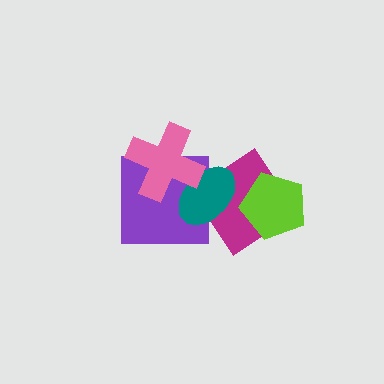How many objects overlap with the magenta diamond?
2 objects overlap with the magenta diamond.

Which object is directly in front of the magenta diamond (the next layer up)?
The lime pentagon is directly in front of the magenta diamond.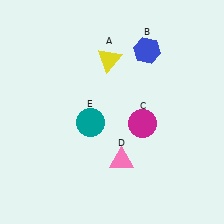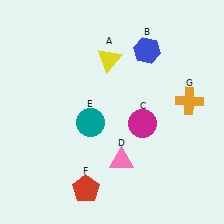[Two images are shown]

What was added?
A red pentagon (F), an orange cross (G) were added in Image 2.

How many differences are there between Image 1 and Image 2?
There are 2 differences between the two images.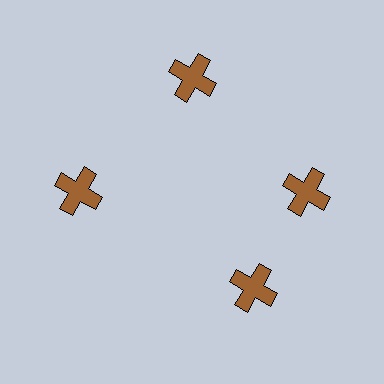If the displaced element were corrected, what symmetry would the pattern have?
It would have 4-fold rotational symmetry — the pattern would map onto itself every 90 degrees.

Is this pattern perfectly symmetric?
No. The 4 brown crosses are arranged in a ring, but one element near the 6 o'clock position is rotated out of alignment along the ring, breaking the 4-fold rotational symmetry.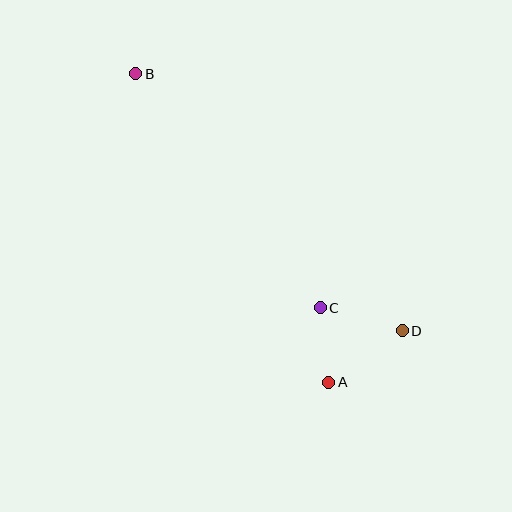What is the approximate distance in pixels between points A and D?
The distance between A and D is approximately 90 pixels.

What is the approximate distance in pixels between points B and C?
The distance between B and C is approximately 298 pixels.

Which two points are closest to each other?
Points A and C are closest to each other.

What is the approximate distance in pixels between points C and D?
The distance between C and D is approximately 85 pixels.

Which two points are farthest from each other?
Points B and D are farthest from each other.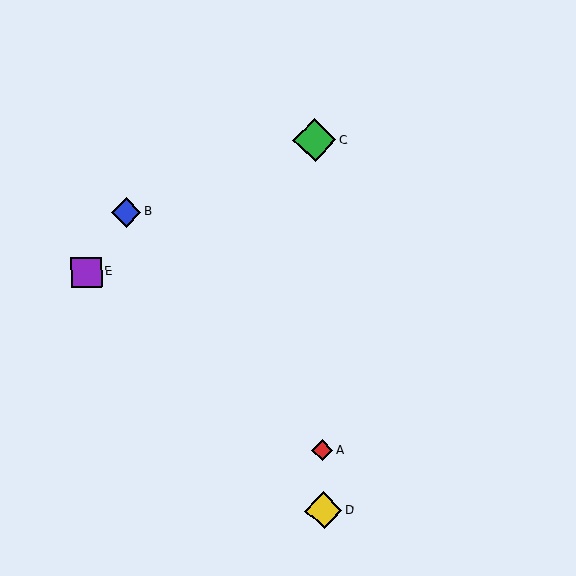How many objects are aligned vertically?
3 objects (A, C, D) are aligned vertically.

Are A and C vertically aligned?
Yes, both are at x≈322.